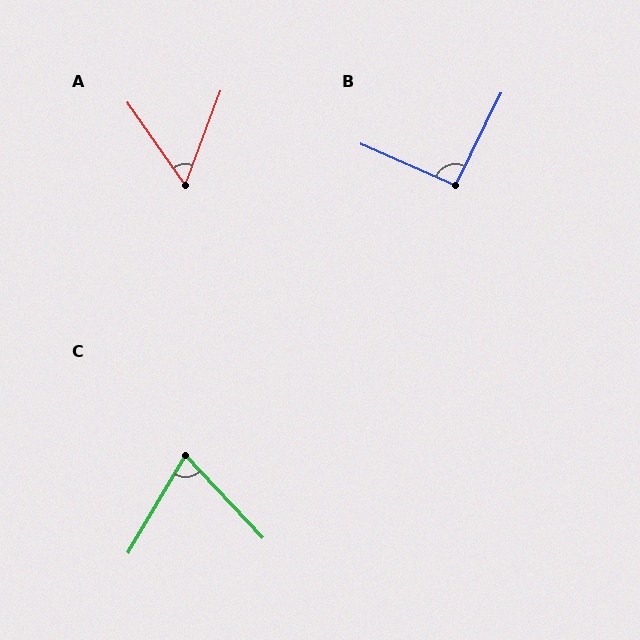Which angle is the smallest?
A, at approximately 56 degrees.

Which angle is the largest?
B, at approximately 92 degrees.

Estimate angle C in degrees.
Approximately 74 degrees.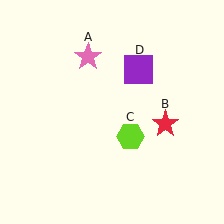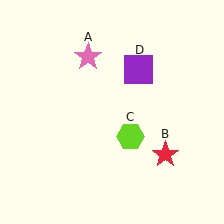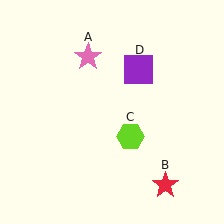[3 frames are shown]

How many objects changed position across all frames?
1 object changed position: red star (object B).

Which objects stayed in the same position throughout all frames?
Pink star (object A) and lime hexagon (object C) and purple square (object D) remained stationary.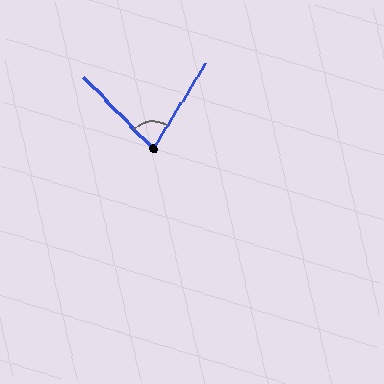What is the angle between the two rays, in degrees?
Approximately 75 degrees.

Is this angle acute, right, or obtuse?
It is acute.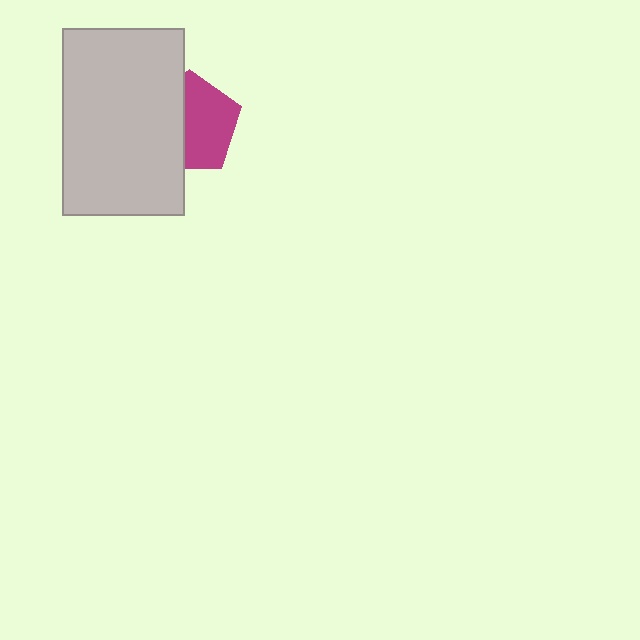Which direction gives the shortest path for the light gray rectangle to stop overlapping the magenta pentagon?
Moving left gives the shortest separation.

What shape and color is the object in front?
The object in front is a light gray rectangle.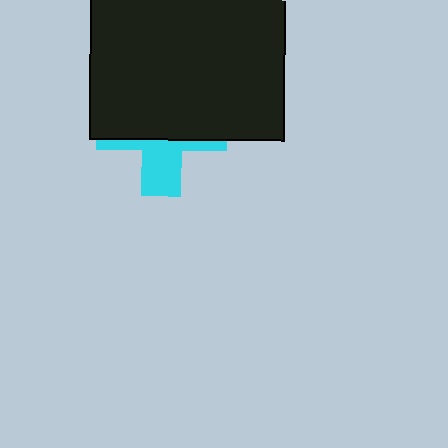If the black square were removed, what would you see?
You would see the complete cyan cross.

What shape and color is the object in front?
The object in front is a black square.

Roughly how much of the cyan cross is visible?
A small part of it is visible (roughly 35%).